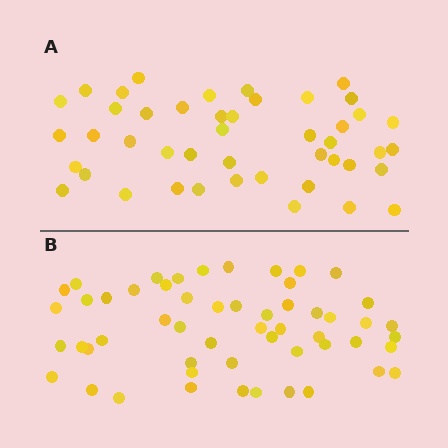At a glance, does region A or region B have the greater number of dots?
Region B (the bottom region) has more dots.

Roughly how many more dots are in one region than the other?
Region B has roughly 8 or so more dots than region A.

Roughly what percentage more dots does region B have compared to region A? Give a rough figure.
About 20% more.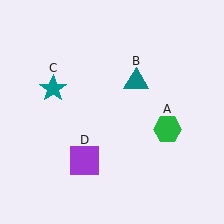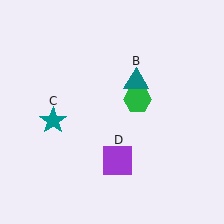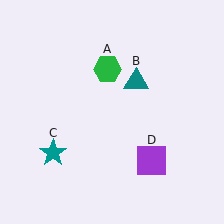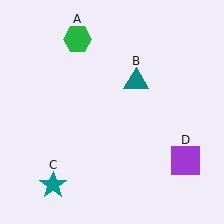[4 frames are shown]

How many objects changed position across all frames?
3 objects changed position: green hexagon (object A), teal star (object C), purple square (object D).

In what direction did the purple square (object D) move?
The purple square (object D) moved right.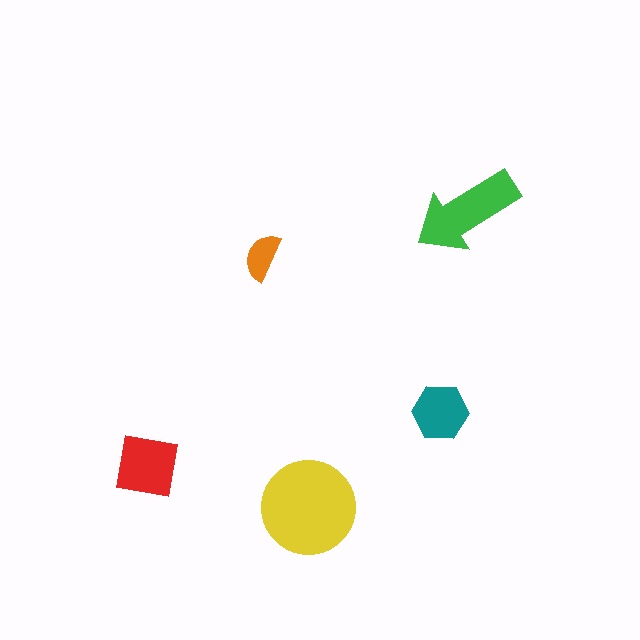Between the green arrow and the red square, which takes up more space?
The green arrow.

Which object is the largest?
The yellow circle.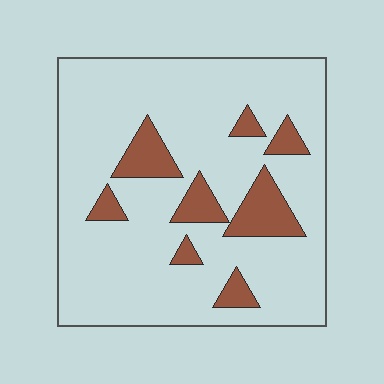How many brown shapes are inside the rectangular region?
8.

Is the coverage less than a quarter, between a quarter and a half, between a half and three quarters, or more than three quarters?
Less than a quarter.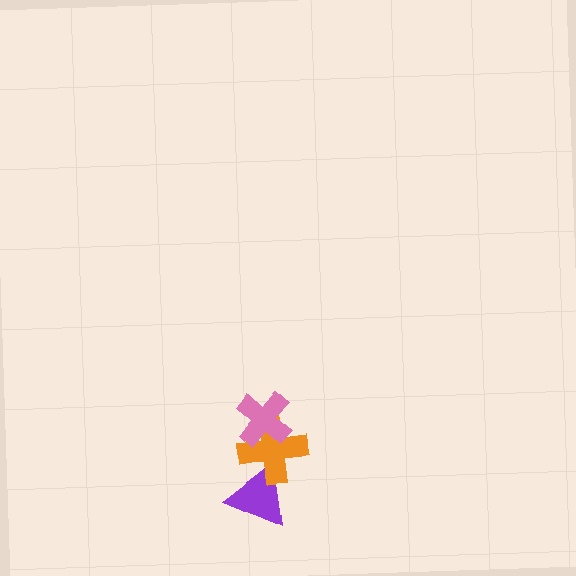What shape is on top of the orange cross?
The pink cross is on top of the orange cross.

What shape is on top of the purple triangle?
The orange cross is on top of the purple triangle.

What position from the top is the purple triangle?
The purple triangle is 3rd from the top.